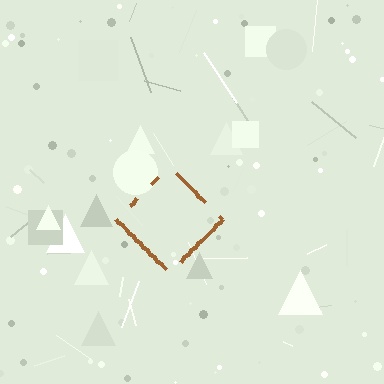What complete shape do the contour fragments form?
The contour fragments form a diamond.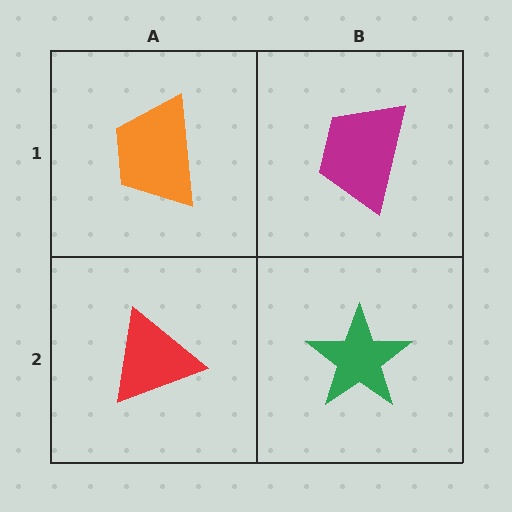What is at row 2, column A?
A red triangle.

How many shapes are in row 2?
2 shapes.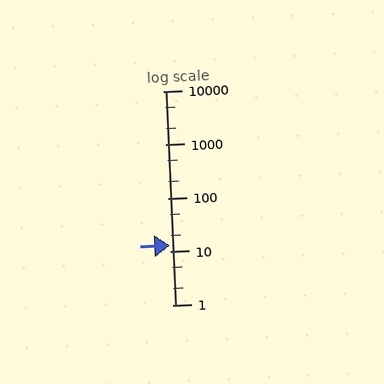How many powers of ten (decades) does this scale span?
The scale spans 4 decades, from 1 to 10000.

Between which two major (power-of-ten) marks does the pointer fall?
The pointer is between 10 and 100.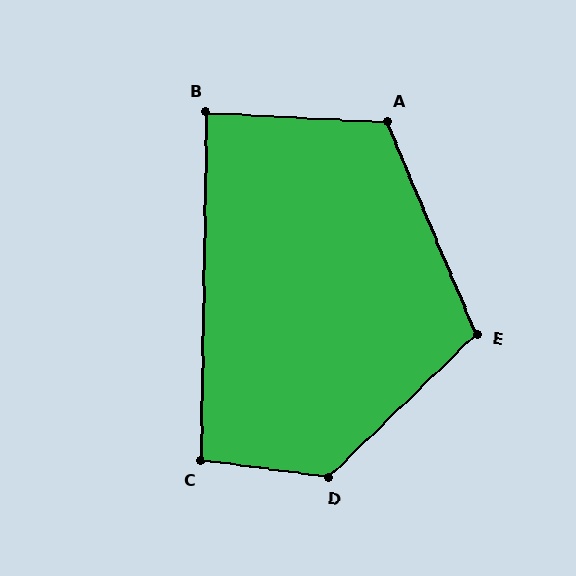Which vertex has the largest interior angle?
D, at approximately 128 degrees.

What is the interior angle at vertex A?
Approximately 116 degrees (obtuse).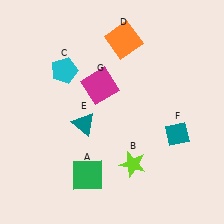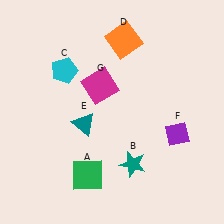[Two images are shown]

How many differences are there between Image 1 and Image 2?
There are 2 differences between the two images.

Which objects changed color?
B changed from lime to teal. F changed from teal to purple.